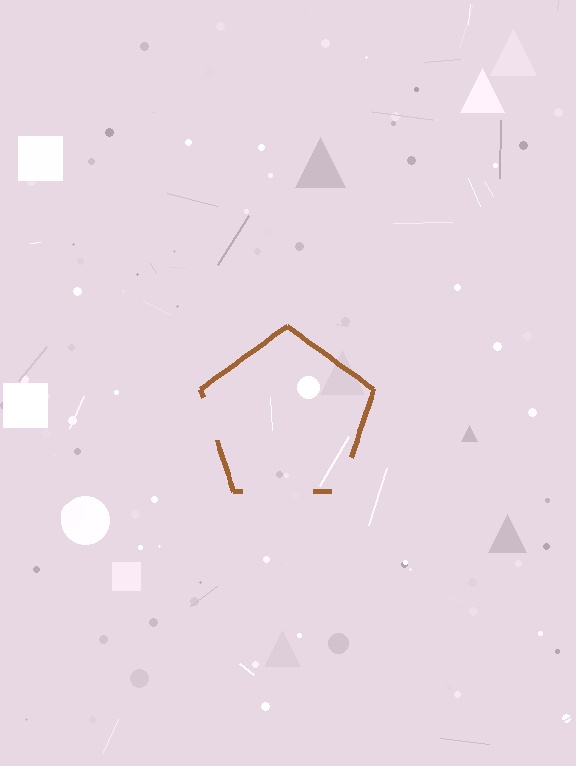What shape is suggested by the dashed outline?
The dashed outline suggests a pentagon.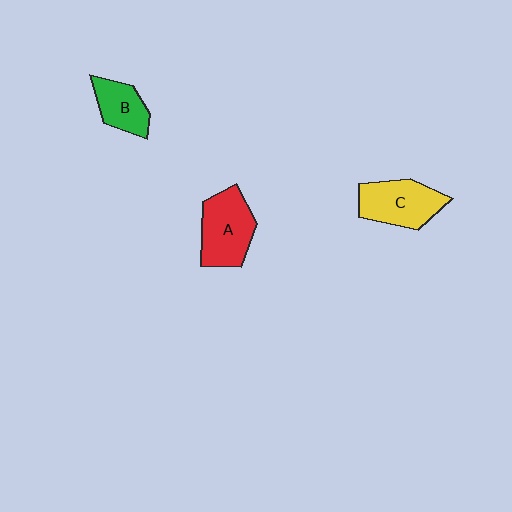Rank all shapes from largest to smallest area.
From largest to smallest: A (red), C (yellow), B (green).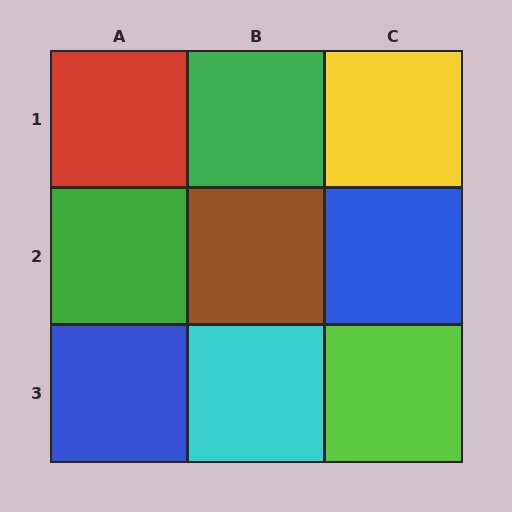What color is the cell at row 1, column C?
Yellow.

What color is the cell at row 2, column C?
Blue.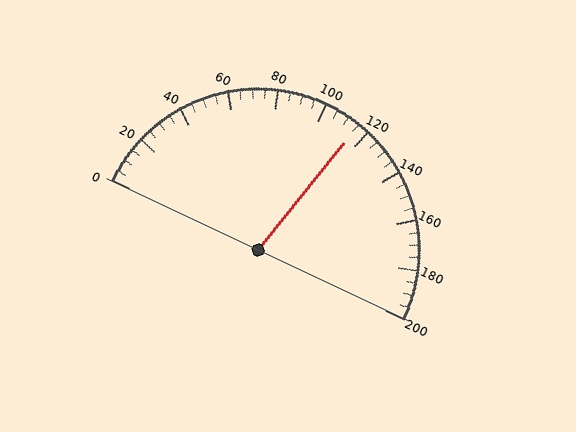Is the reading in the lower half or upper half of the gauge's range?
The reading is in the upper half of the range (0 to 200).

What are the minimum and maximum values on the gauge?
The gauge ranges from 0 to 200.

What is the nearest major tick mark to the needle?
The nearest major tick mark is 120.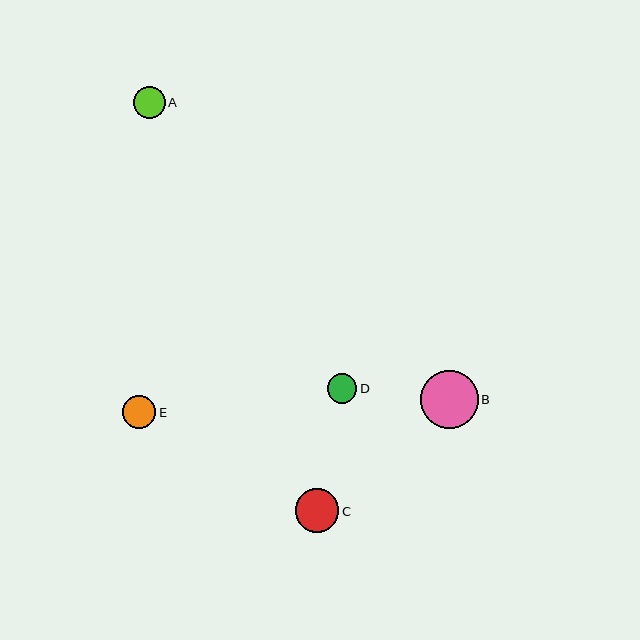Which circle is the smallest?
Circle D is the smallest with a size of approximately 30 pixels.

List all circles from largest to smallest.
From largest to smallest: B, C, E, A, D.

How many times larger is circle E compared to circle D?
Circle E is approximately 1.1 times the size of circle D.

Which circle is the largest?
Circle B is the largest with a size of approximately 58 pixels.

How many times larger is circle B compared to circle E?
Circle B is approximately 1.7 times the size of circle E.